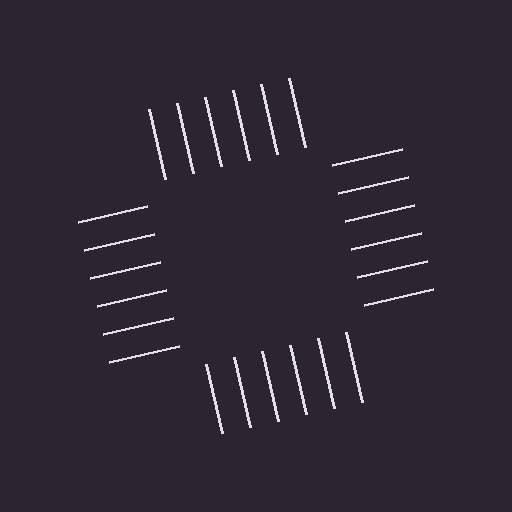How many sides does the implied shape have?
4 sides — the line-ends trace a square.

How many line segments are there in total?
24 — 6 along each of the 4 edges.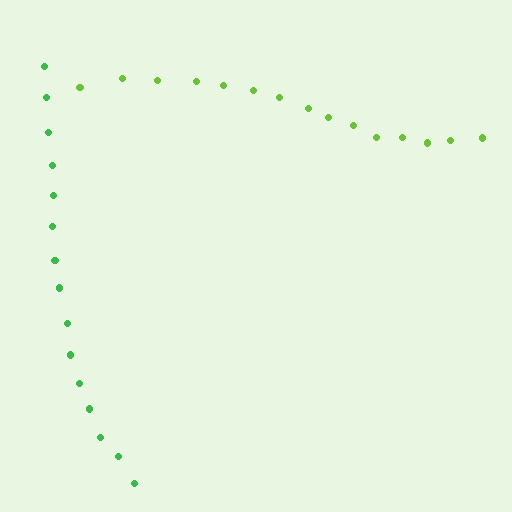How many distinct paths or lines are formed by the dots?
There are 2 distinct paths.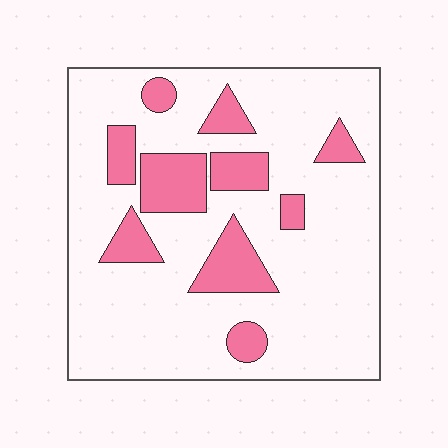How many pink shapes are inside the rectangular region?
10.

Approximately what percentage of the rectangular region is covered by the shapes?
Approximately 20%.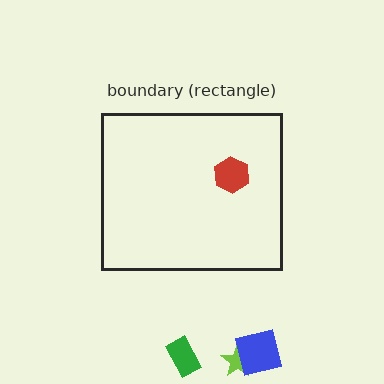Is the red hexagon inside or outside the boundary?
Inside.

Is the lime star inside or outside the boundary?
Outside.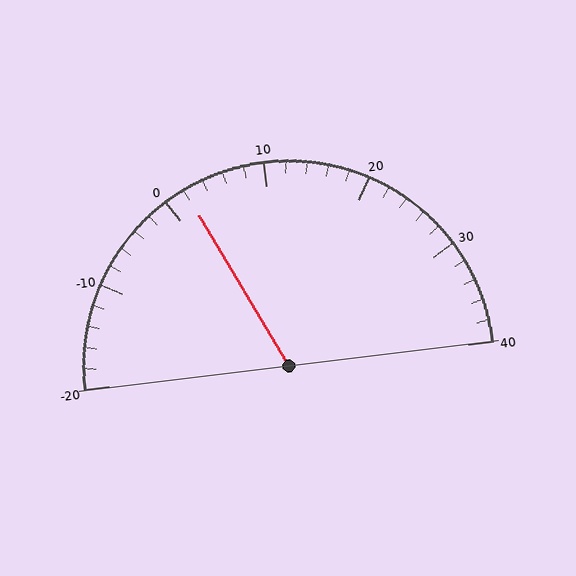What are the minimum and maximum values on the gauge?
The gauge ranges from -20 to 40.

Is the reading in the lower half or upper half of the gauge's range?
The reading is in the lower half of the range (-20 to 40).